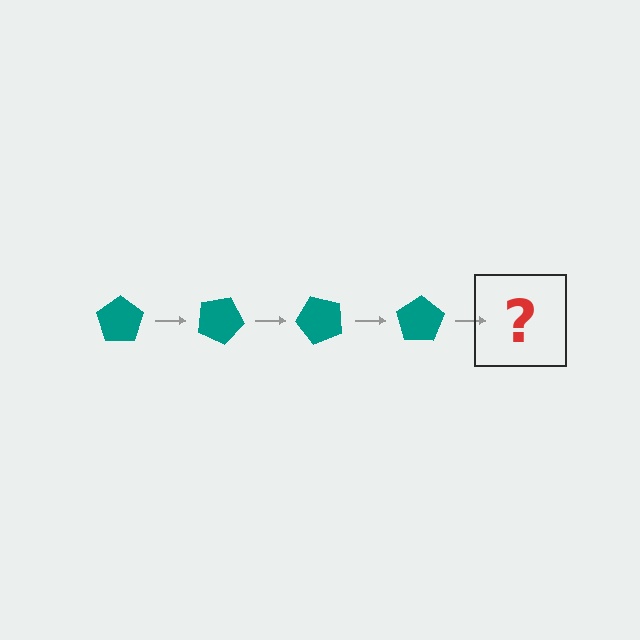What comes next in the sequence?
The next element should be a teal pentagon rotated 100 degrees.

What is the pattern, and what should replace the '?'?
The pattern is that the pentagon rotates 25 degrees each step. The '?' should be a teal pentagon rotated 100 degrees.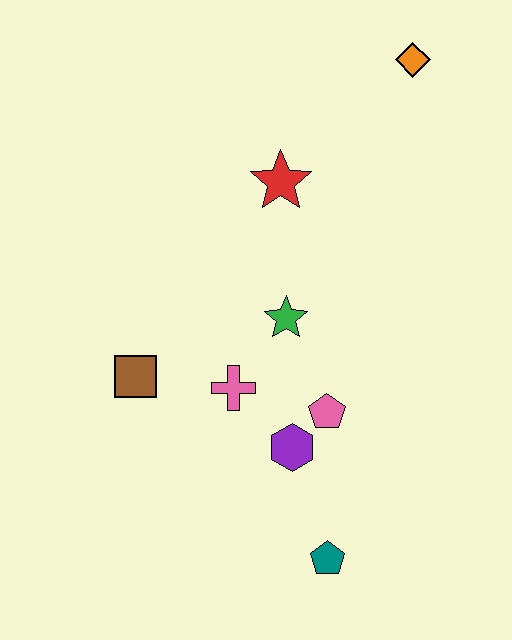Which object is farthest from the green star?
The orange diamond is farthest from the green star.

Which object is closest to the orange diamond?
The red star is closest to the orange diamond.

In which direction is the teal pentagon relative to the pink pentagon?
The teal pentagon is below the pink pentagon.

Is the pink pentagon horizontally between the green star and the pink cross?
No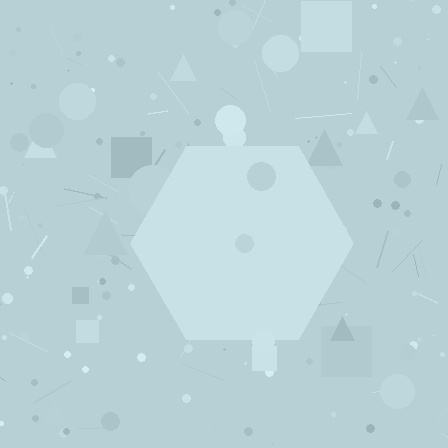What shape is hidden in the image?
A hexagon is hidden in the image.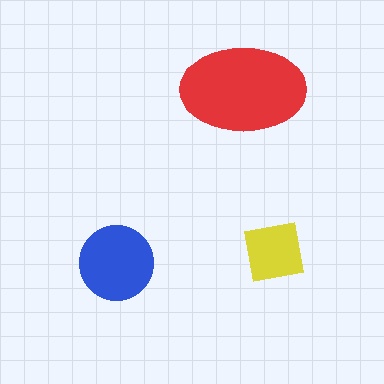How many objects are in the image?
There are 3 objects in the image.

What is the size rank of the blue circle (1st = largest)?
2nd.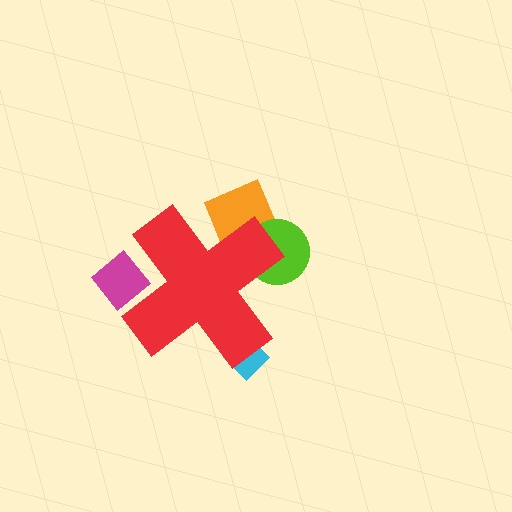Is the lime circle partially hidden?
Yes, the lime circle is partially hidden behind the red cross.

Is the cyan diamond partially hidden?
Yes, the cyan diamond is partially hidden behind the red cross.